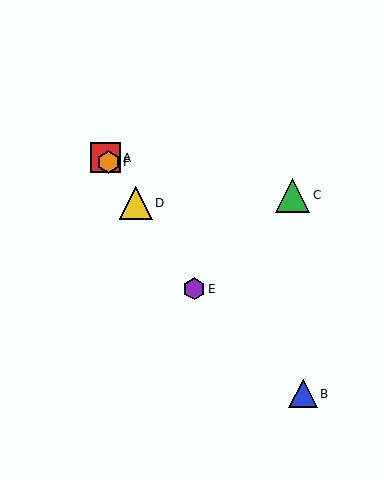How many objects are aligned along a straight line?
4 objects (A, D, E, F) are aligned along a straight line.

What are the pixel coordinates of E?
Object E is at (194, 289).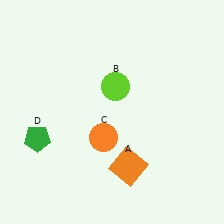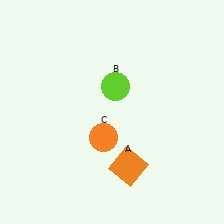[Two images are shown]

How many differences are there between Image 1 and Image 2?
There is 1 difference between the two images.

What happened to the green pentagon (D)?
The green pentagon (D) was removed in Image 2. It was in the bottom-left area of Image 1.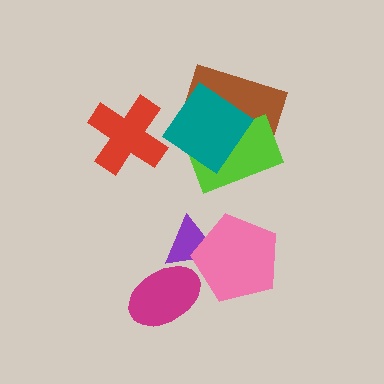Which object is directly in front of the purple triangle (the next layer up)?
The magenta ellipse is directly in front of the purple triangle.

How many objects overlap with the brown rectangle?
2 objects overlap with the brown rectangle.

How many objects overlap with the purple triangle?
2 objects overlap with the purple triangle.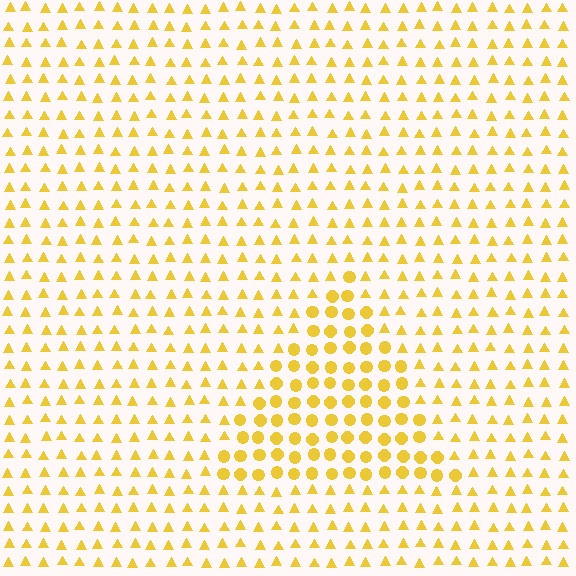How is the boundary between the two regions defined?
The boundary is defined by a change in element shape: circles inside vs. triangles outside. All elements share the same color and spacing.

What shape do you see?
I see a triangle.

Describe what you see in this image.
The image is filled with small yellow elements arranged in a uniform grid. A triangle-shaped region contains circles, while the surrounding area contains triangles. The boundary is defined purely by the change in element shape.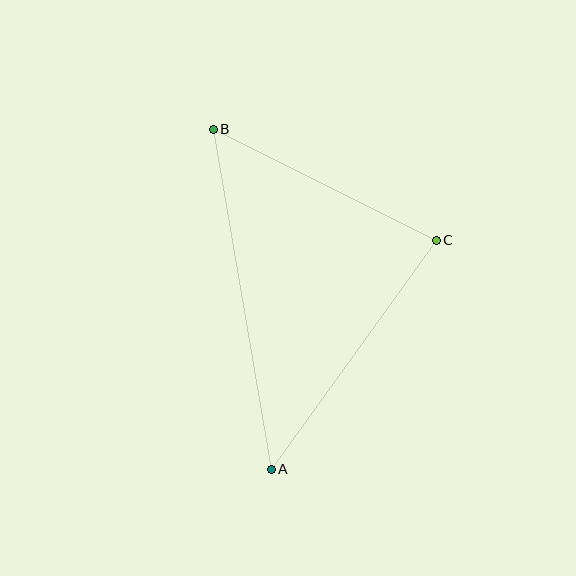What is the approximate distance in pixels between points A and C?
The distance between A and C is approximately 282 pixels.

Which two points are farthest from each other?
Points A and B are farthest from each other.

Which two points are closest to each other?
Points B and C are closest to each other.